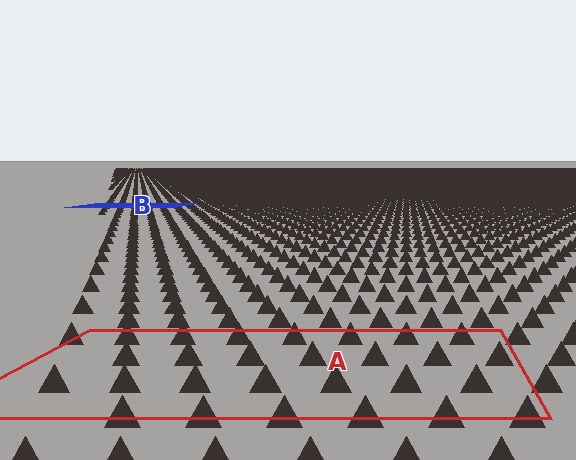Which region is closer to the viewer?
Region A is closer. The texture elements there are larger and more spread out.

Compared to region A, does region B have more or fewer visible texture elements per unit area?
Region B has more texture elements per unit area — they are packed more densely because it is farther away.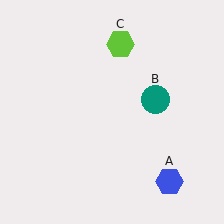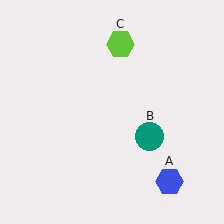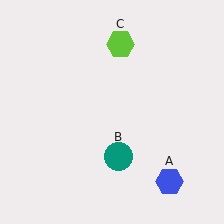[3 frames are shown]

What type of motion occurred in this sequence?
The teal circle (object B) rotated clockwise around the center of the scene.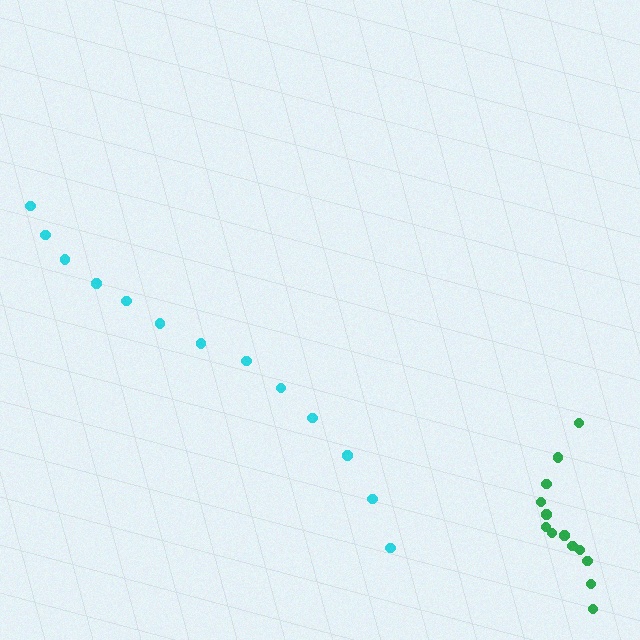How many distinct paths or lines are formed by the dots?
There are 2 distinct paths.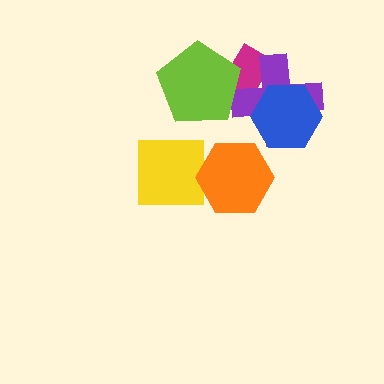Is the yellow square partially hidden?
Yes, it is partially covered by another shape.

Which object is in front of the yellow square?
The orange hexagon is in front of the yellow square.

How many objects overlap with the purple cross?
3 objects overlap with the purple cross.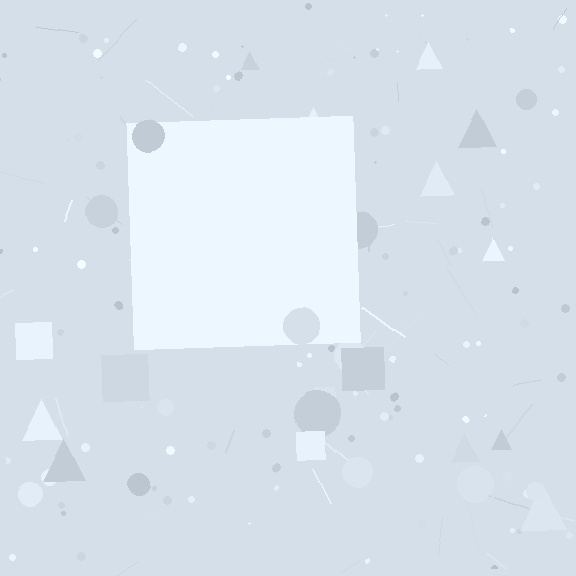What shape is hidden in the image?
A square is hidden in the image.